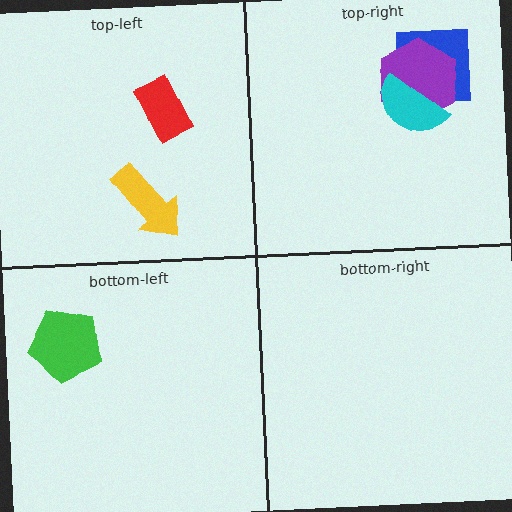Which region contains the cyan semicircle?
The top-right region.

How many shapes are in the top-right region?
3.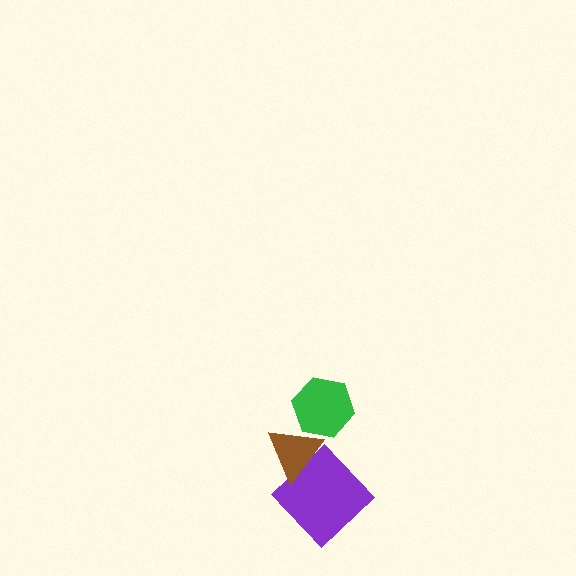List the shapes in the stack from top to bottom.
From top to bottom: the green hexagon, the brown triangle, the purple diamond.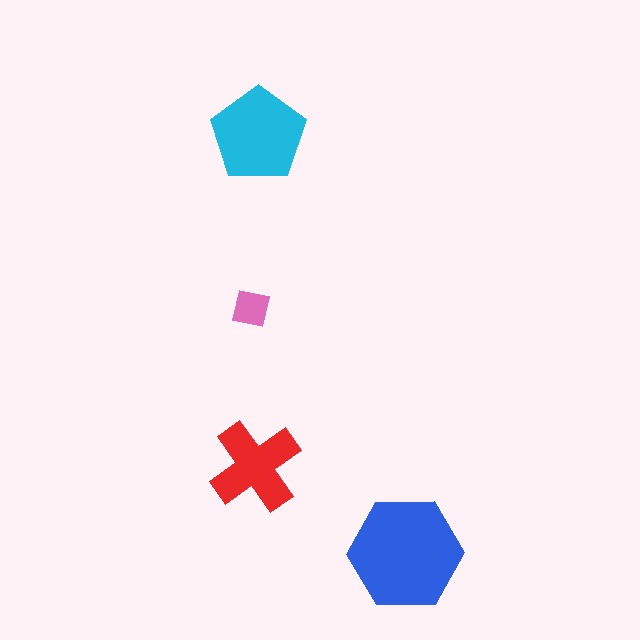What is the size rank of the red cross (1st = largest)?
3rd.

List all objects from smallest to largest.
The pink square, the red cross, the cyan pentagon, the blue hexagon.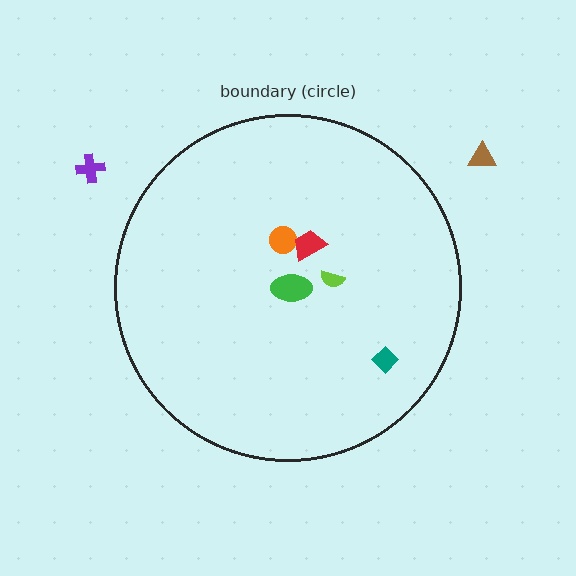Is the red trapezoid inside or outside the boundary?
Inside.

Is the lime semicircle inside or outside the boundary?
Inside.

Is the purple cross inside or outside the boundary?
Outside.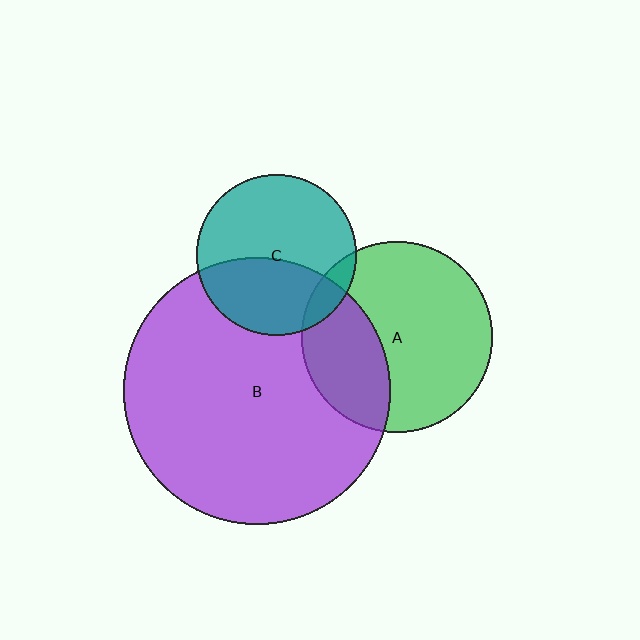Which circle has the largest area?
Circle B (purple).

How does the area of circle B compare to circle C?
Approximately 2.8 times.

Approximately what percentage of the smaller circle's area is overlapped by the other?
Approximately 40%.